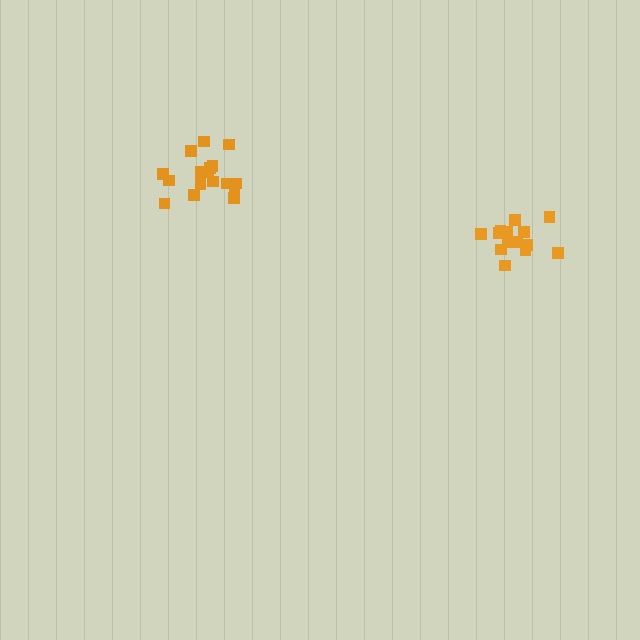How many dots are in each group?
Group 1: 14 dots, Group 2: 17 dots (31 total).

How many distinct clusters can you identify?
There are 2 distinct clusters.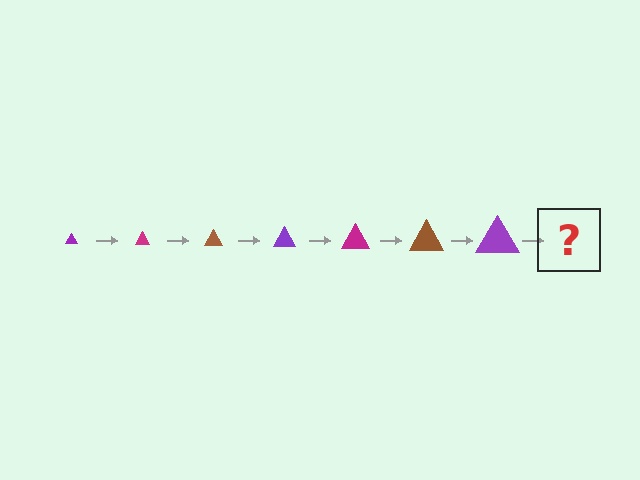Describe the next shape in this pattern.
It should be a magenta triangle, larger than the previous one.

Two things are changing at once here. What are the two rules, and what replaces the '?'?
The two rules are that the triangle grows larger each step and the color cycles through purple, magenta, and brown. The '?' should be a magenta triangle, larger than the previous one.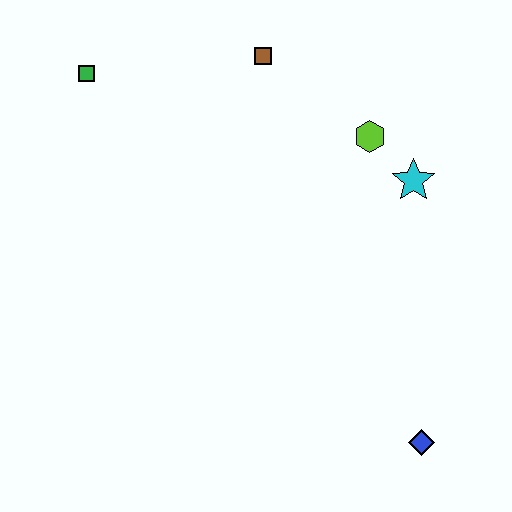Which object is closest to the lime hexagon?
The cyan star is closest to the lime hexagon.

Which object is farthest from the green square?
The blue diamond is farthest from the green square.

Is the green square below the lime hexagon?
No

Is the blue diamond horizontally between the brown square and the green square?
No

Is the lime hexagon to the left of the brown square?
No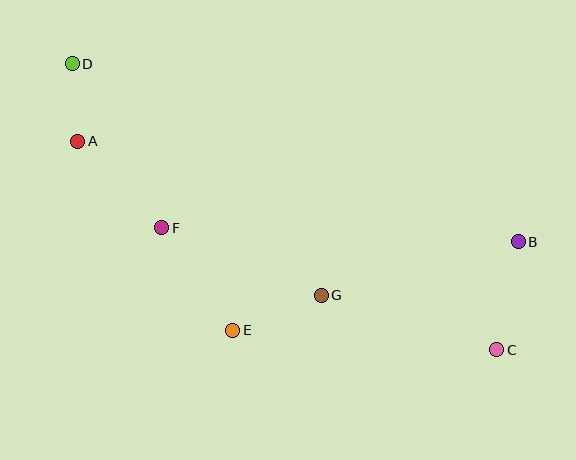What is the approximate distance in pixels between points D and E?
The distance between D and E is approximately 311 pixels.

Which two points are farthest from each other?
Points C and D are farthest from each other.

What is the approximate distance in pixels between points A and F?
The distance between A and F is approximately 121 pixels.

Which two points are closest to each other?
Points A and D are closest to each other.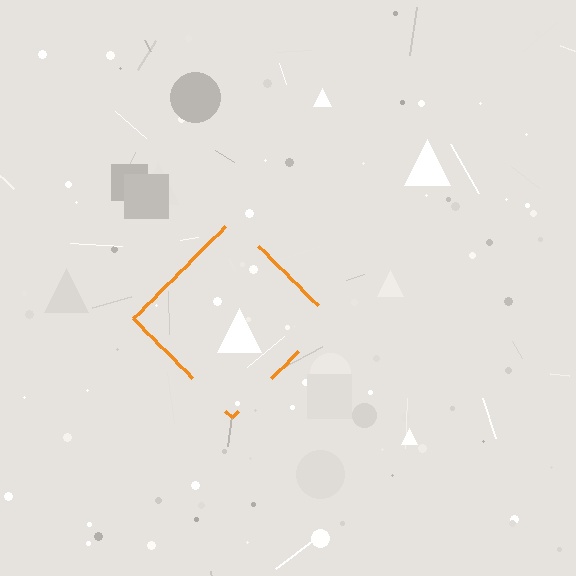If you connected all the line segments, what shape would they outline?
They would outline a diamond.